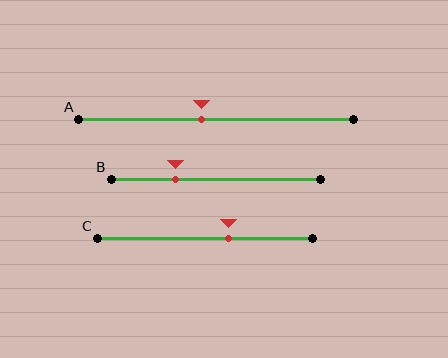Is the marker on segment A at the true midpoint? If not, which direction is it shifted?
No, the marker on segment A is shifted to the left by about 5% of the segment length.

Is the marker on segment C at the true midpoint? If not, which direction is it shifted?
No, the marker on segment C is shifted to the right by about 11% of the segment length.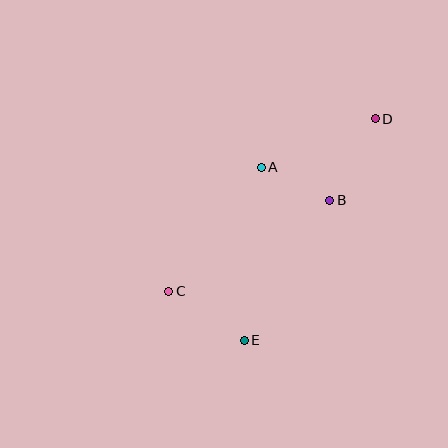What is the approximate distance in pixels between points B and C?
The distance between B and C is approximately 185 pixels.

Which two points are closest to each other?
Points A and B are closest to each other.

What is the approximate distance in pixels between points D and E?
The distance between D and E is approximately 257 pixels.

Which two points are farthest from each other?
Points C and D are farthest from each other.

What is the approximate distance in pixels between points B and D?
The distance between B and D is approximately 93 pixels.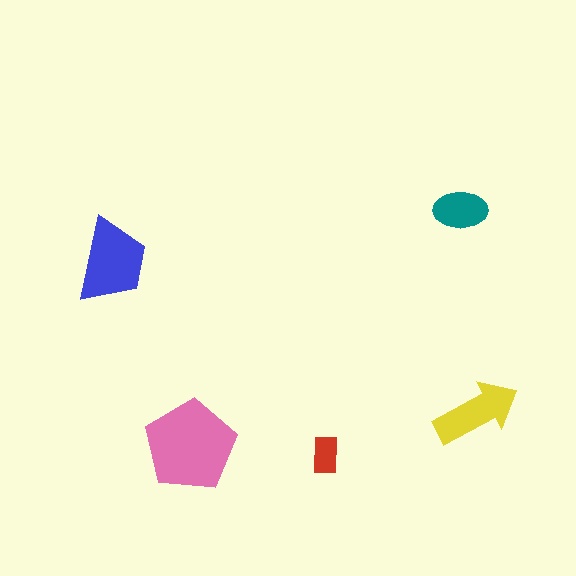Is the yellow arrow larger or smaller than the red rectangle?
Larger.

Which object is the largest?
The pink pentagon.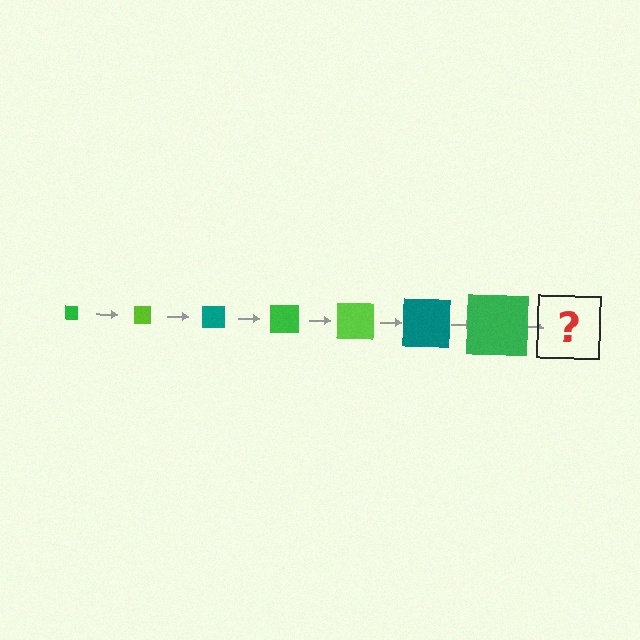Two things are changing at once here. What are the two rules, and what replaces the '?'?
The two rules are that the square grows larger each step and the color cycles through green, lime, and teal. The '?' should be a lime square, larger than the previous one.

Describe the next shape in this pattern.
It should be a lime square, larger than the previous one.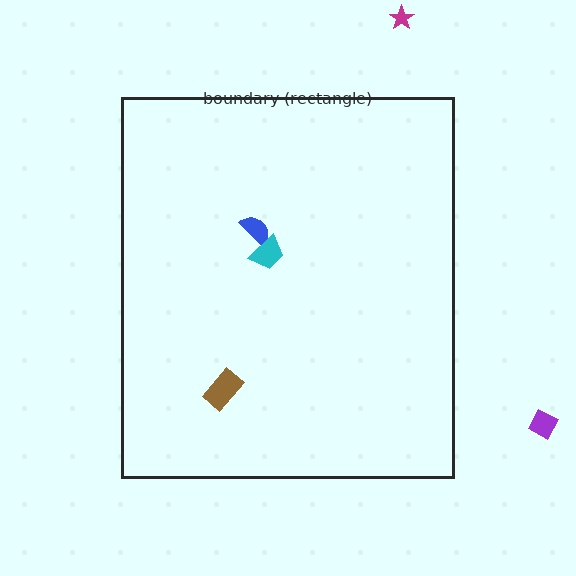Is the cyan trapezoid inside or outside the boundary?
Inside.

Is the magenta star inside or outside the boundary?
Outside.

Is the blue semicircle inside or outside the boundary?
Inside.